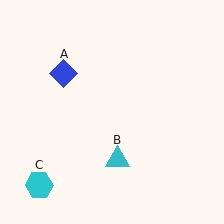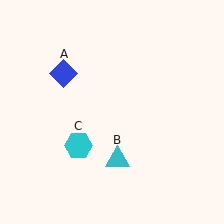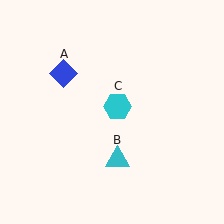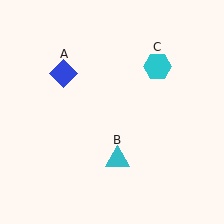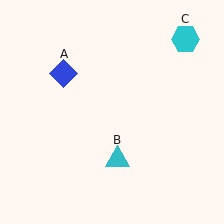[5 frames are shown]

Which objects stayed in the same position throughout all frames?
Blue diamond (object A) and cyan triangle (object B) remained stationary.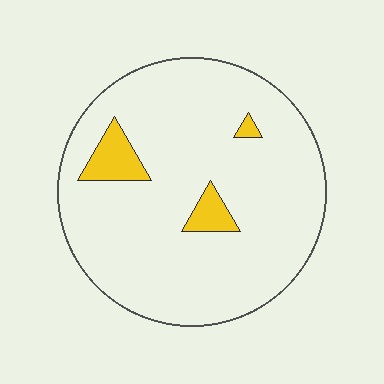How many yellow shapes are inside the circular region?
3.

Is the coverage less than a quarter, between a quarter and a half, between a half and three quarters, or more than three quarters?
Less than a quarter.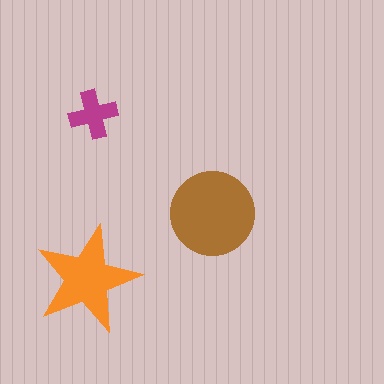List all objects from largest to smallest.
The brown circle, the orange star, the magenta cross.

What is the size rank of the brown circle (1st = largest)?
1st.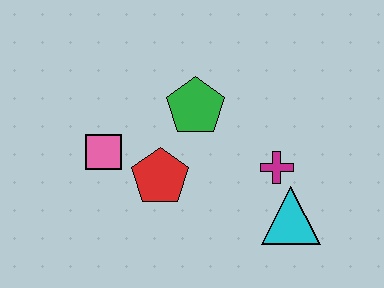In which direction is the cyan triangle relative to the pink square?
The cyan triangle is to the right of the pink square.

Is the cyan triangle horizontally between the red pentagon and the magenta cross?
No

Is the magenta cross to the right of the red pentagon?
Yes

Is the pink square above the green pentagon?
No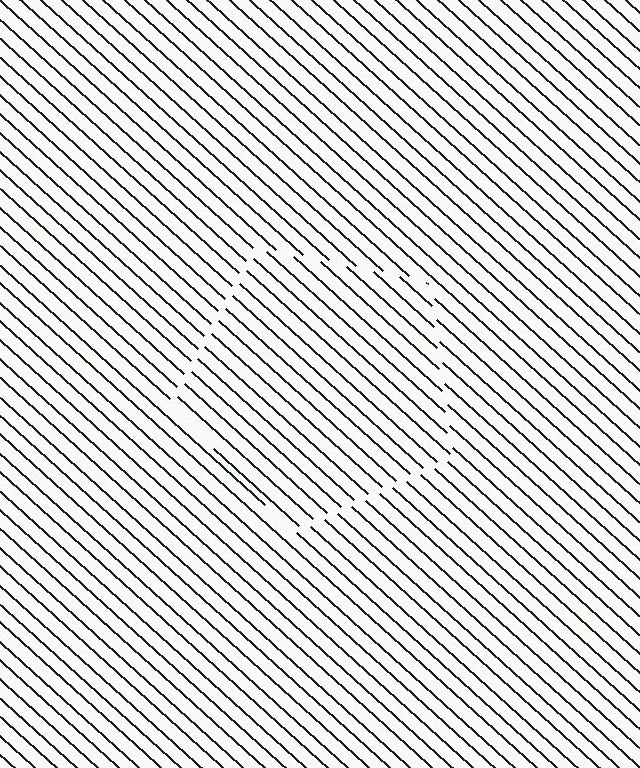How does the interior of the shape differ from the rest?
The interior of the shape contains the same grating, shifted by half a period — the contour is defined by the phase discontinuity where line-ends from the inner and outer gratings abut.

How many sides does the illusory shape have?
5 sides — the line-ends trace a pentagon.